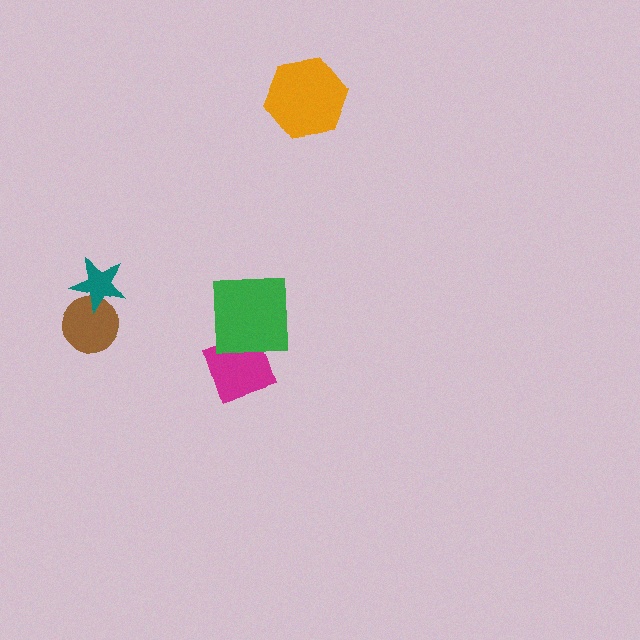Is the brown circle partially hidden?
Yes, it is partially covered by another shape.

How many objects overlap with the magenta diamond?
1 object overlaps with the magenta diamond.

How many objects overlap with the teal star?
1 object overlaps with the teal star.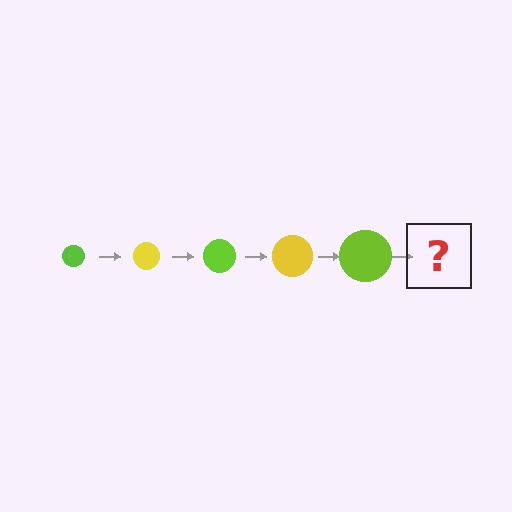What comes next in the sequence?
The next element should be a yellow circle, larger than the previous one.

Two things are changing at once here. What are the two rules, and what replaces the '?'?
The two rules are that the circle grows larger each step and the color cycles through lime and yellow. The '?' should be a yellow circle, larger than the previous one.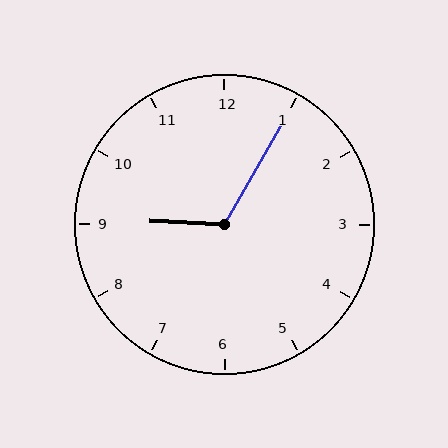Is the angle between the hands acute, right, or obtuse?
It is obtuse.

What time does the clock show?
9:05.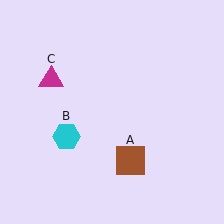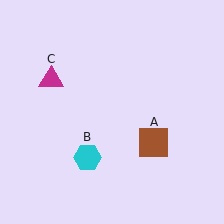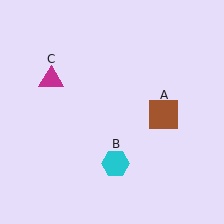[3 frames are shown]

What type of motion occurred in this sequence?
The brown square (object A), cyan hexagon (object B) rotated counterclockwise around the center of the scene.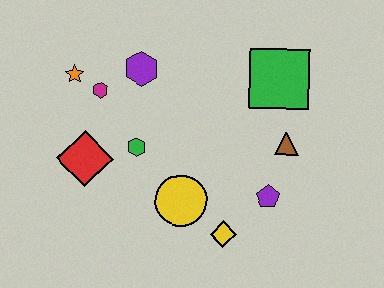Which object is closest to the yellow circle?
The yellow diamond is closest to the yellow circle.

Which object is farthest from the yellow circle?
The orange star is farthest from the yellow circle.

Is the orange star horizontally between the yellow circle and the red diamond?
No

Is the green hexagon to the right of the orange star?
Yes